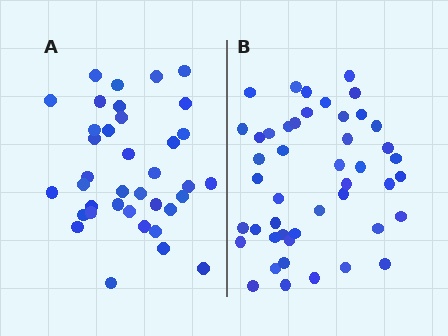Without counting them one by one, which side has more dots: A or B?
Region B (the right region) has more dots.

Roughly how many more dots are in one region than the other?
Region B has roughly 8 or so more dots than region A.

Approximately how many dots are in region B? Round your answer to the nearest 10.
About 50 dots. (The exact count is 46, which rounds to 50.)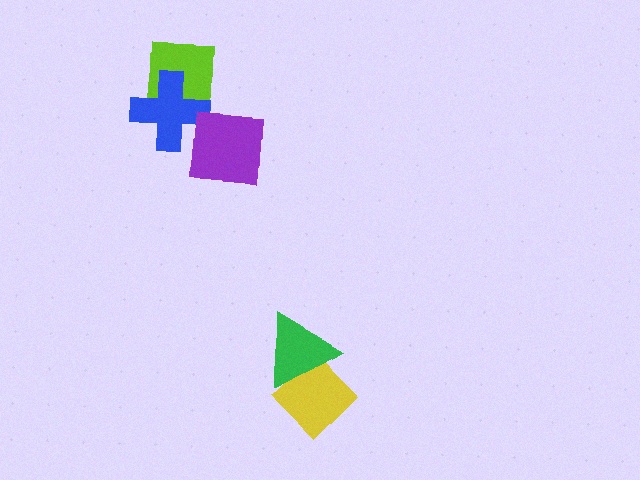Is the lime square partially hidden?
Yes, it is partially covered by another shape.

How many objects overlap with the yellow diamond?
1 object overlaps with the yellow diamond.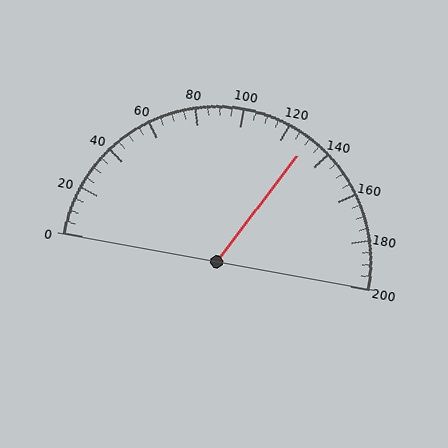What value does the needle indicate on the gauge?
The needle indicates approximately 130.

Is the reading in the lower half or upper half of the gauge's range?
The reading is in the upper half of the range (0 to 200).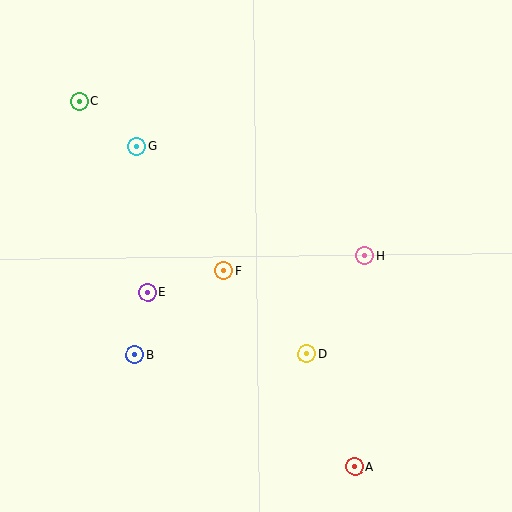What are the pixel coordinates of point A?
Point A is at (355, 466).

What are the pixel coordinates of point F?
Point F is at (224, 271).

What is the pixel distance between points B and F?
The distance between B and F is 123 pixels.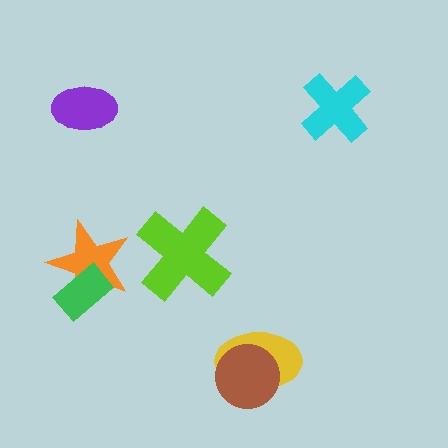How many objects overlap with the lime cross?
0 objects overlap with the lime cross.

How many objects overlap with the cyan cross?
0 objects overlap with the cyan cross.